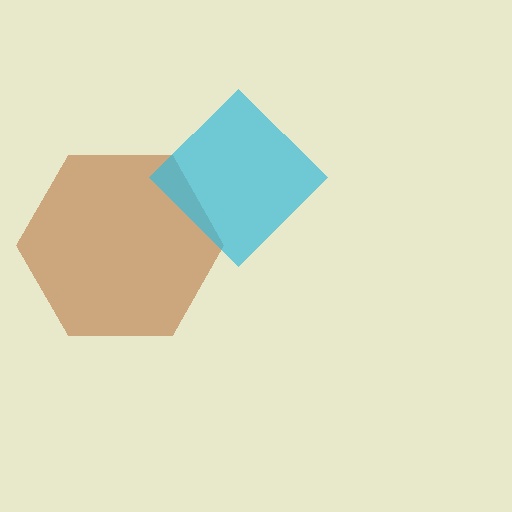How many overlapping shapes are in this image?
There are 2 overlapping shapes in the image.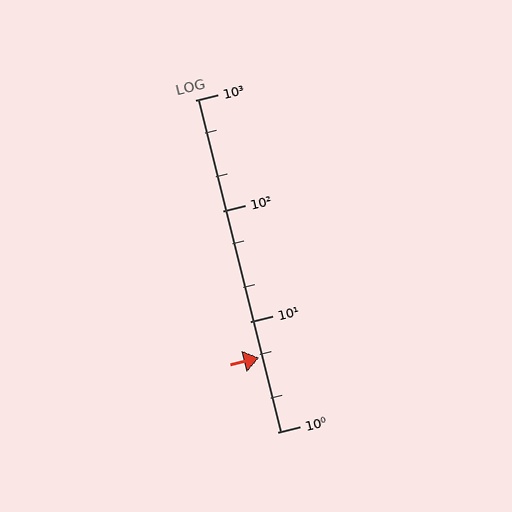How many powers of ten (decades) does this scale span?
The scale spans 3 decades, from 1 to 1000.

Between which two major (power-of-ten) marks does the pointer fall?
The pointer is between 1 and 10.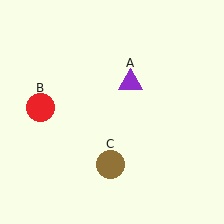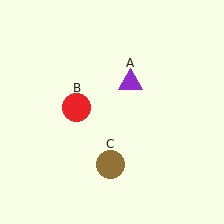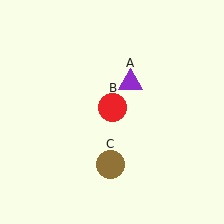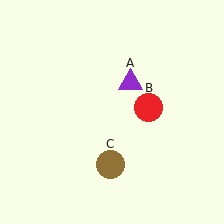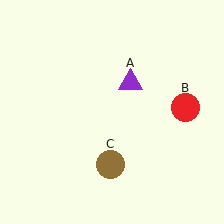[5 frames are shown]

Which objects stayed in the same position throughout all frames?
Purple triangle (object A) and brown circle (object C) remained stationary.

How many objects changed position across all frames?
1 object changed position: red circle (object B).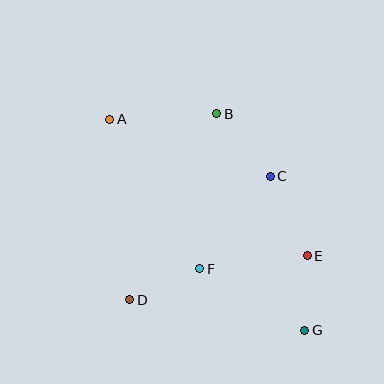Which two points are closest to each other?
Points E and G are closest to each other.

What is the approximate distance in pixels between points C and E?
The distance between C and E is approximately 88 pixels.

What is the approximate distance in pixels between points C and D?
The distance between C and D is approximately 188 pixels.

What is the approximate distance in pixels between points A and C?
The distance between A and C is approximately 171 pixels.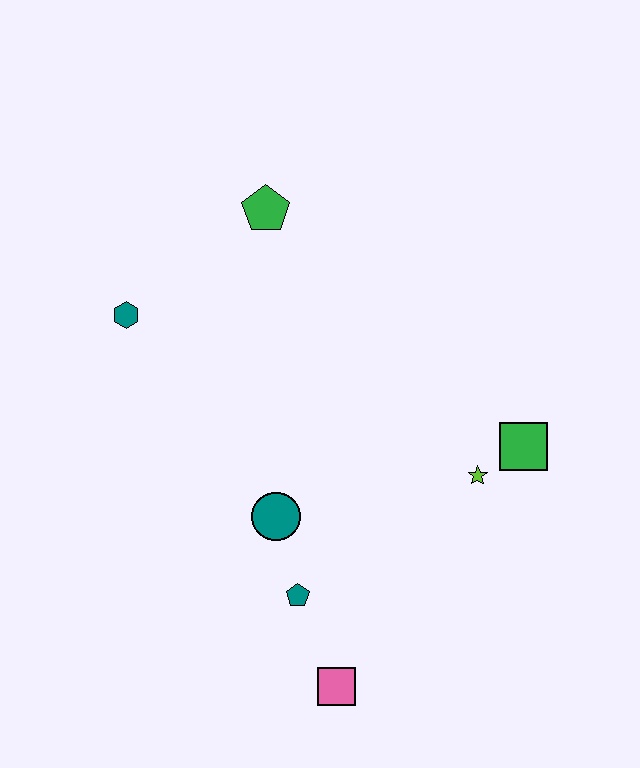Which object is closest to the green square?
The lime star is closest to the green square.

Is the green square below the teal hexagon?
Yes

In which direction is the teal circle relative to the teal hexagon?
The teal circle is below the teal hexagon.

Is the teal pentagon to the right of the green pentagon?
Yes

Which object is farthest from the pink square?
The green pentagon is farthest from the pink square.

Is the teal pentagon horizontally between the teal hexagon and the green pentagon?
No